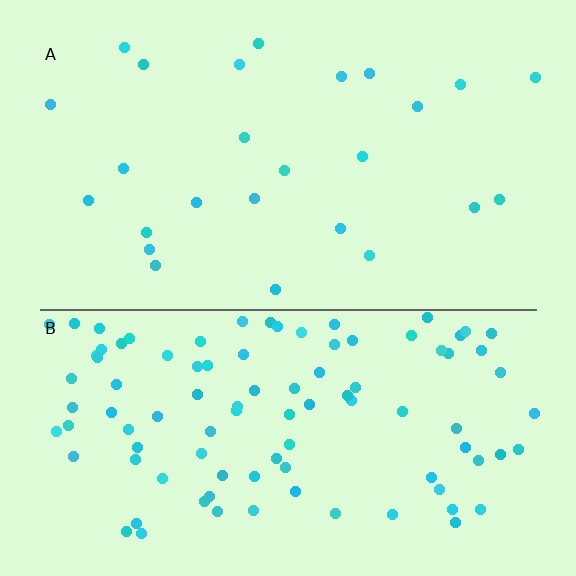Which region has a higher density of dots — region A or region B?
B (the bottom).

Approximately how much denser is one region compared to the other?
Approximately 3.9× — region B over region A.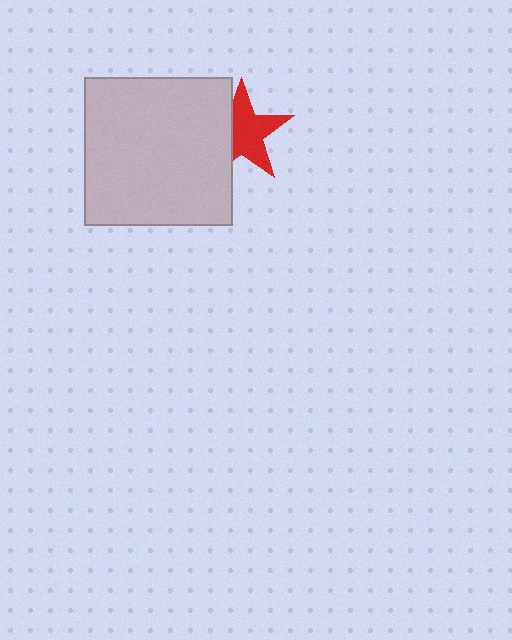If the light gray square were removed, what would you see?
You would see the complete red star.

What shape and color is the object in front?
The object in front is a light gray square.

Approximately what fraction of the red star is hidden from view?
Roughly 35% of the red star is hidden behind the light gray square.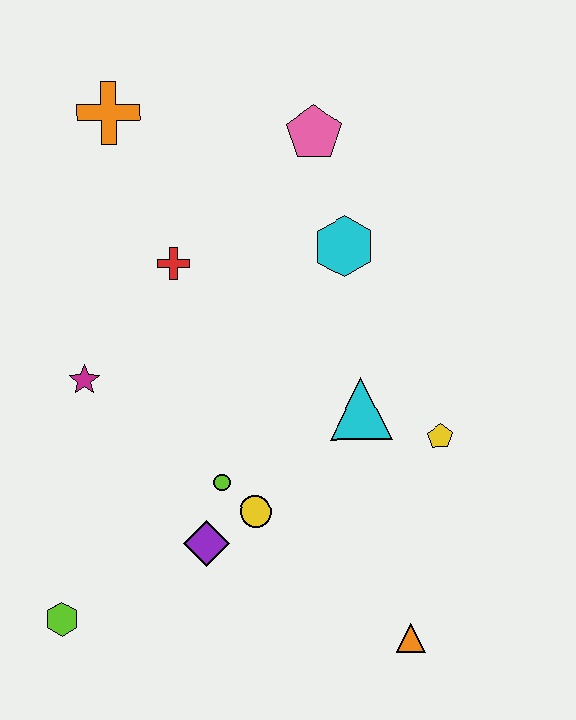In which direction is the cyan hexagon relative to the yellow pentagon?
The cyan hexagon is above the yellow pentagon.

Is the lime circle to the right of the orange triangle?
No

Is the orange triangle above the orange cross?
No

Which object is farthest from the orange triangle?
The orange cross is farthest from the orange triangle.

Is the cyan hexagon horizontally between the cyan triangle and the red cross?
Yes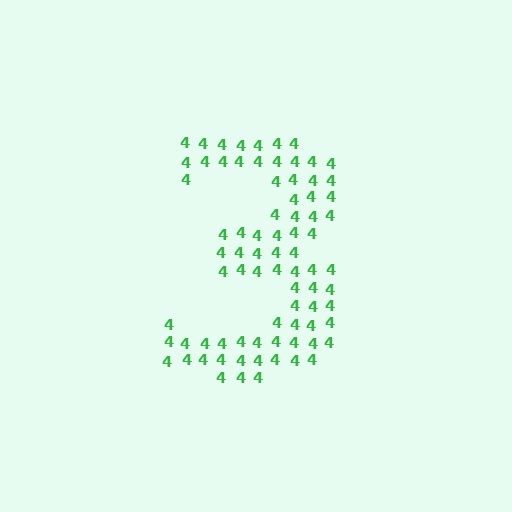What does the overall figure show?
The overall figure shows the digit 3.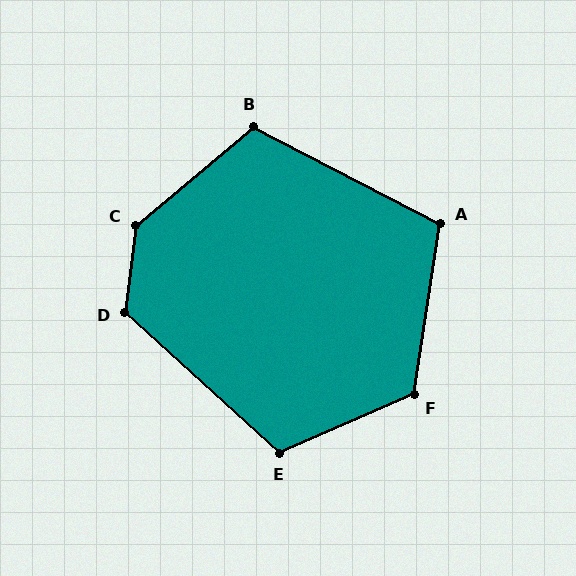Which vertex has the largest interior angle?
C, at approximately 137 degrees.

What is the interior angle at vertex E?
Approximately 114 degrees (obtuse).